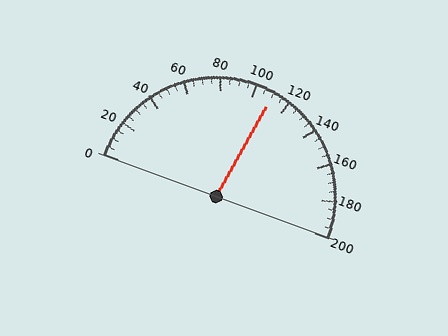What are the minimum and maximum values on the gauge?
The gauge ranges from 0 to 200.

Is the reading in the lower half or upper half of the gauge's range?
The reading is in the upper half of the range (0 to 200).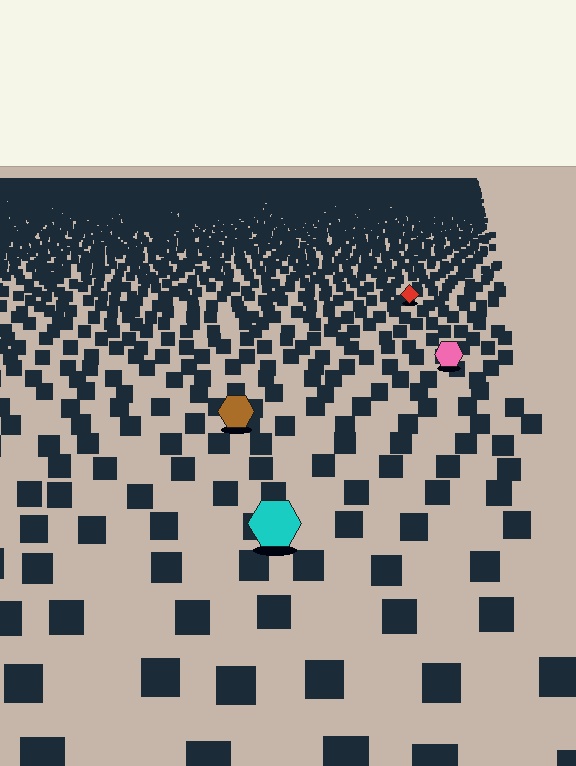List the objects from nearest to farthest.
From nearest to farthest: the cyan hexagon, the brown hexagon, the pink hexagon, the red diamond.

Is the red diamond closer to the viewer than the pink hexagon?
No. The pink hexagon is closer — you can tell from the texture gradient: the ground texture is coarser near it.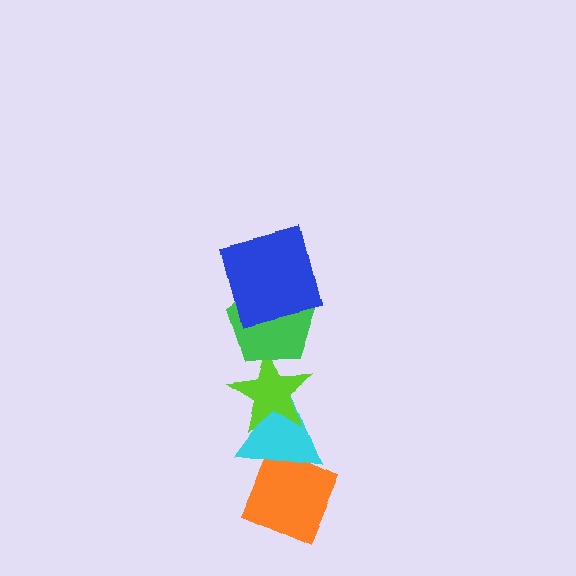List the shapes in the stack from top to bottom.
From top to bottom: the blue square, the green pentagon, the lime star, the cyan triangle, the orange diamond.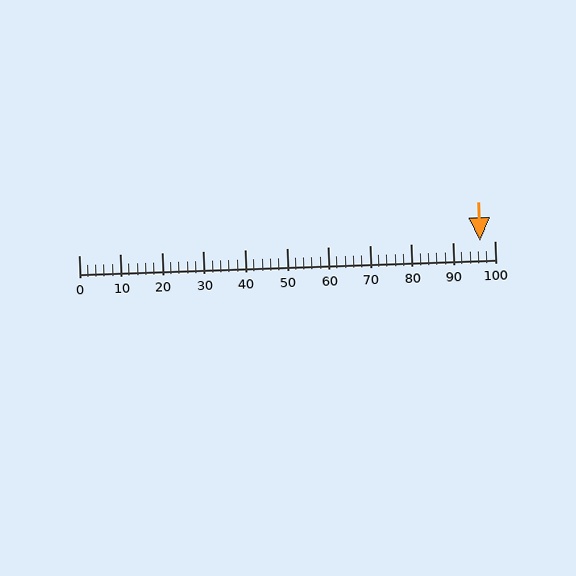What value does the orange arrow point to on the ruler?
The orange arrow points to approximately 96.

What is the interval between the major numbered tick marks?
The major tick marks are spaced 10 units apart.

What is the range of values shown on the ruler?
The ruler shows values from 0 to 100.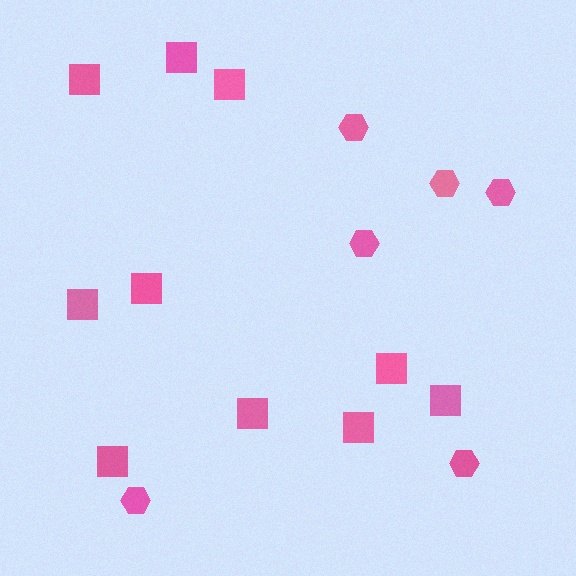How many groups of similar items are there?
There are 2 groups: one group of squares (10) and one group of hexagons (6).